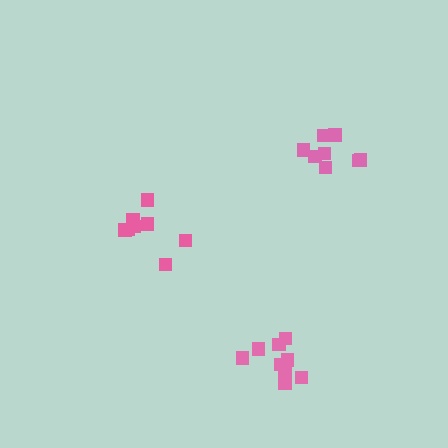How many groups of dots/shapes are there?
There are 3 groups.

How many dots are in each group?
Group 1: 8 dots, Group 2: 8 dots, Group 3: 9 dots (25 total).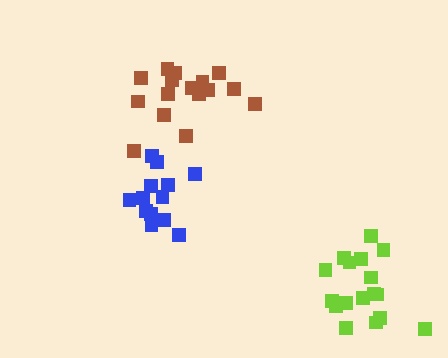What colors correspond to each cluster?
The clusters are colored: brown, blue, lime.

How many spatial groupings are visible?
There are 3 spatial groupings.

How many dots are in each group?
Group 1: 17 dots, Group 2: 13 dots, Group 3: 17 dots (47 total).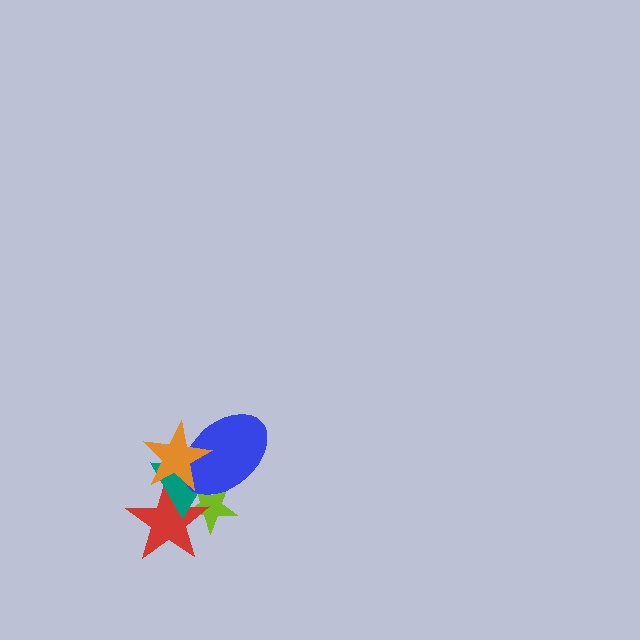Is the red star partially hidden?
Yes, it is partially covered by another shape.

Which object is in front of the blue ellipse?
The orange star is in front of the blue ellipse.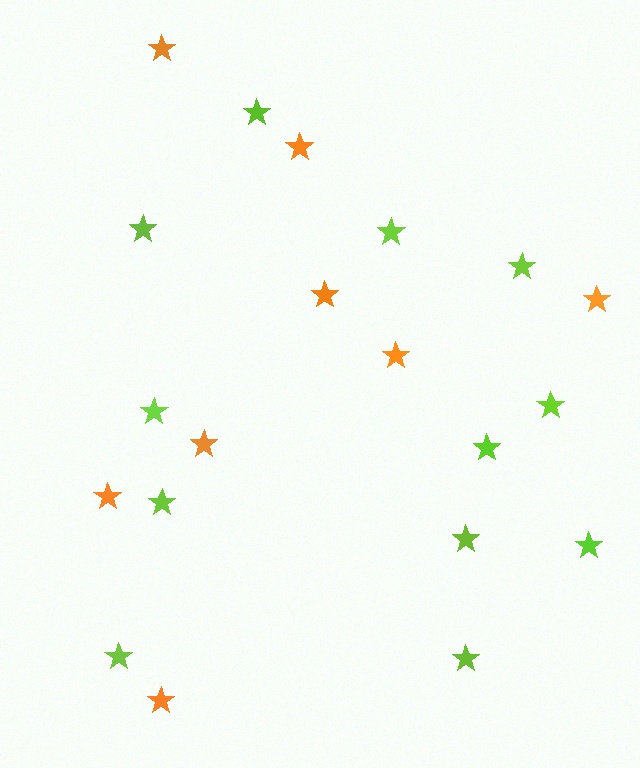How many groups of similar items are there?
There are 2 groups: one group of lime stars (12) and one group of orange stars (8).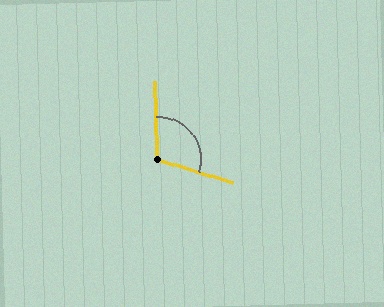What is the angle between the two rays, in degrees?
Approximately 108 degrees.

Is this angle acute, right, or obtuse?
It is obtuse.